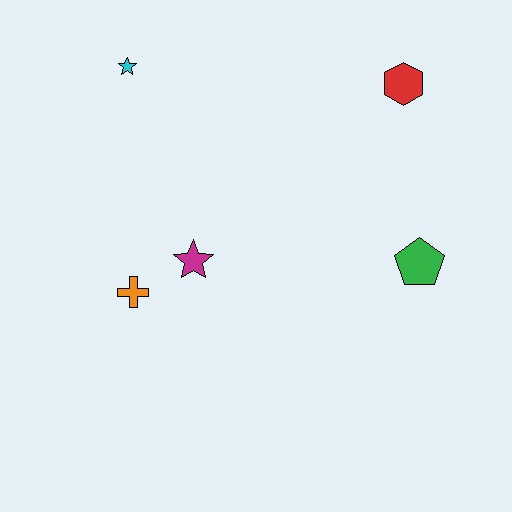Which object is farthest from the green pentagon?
The cyan star is farthest from the green pentagon.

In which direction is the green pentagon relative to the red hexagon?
The green pentagon is below the red hexagon.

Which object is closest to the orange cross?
The magenta star is closest to the orange cross.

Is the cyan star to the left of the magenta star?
Yes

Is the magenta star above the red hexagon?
No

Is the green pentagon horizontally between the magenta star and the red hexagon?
No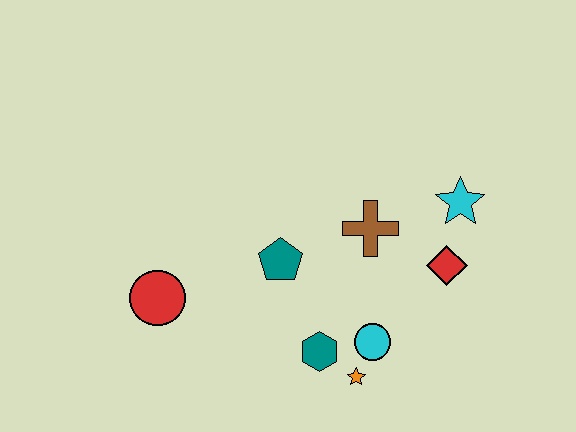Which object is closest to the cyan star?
The red diamond is closest to the cyan star.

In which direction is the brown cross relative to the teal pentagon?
The brown cross is to the right of the teal pentagon.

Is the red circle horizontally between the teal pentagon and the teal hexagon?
No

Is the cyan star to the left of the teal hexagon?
No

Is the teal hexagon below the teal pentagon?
Yes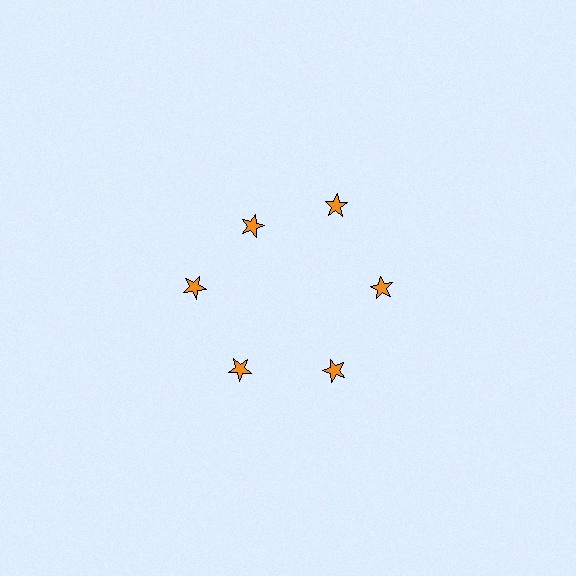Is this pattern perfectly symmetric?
No. The 6 orange stars are arranged in a ring, but one element near the 11 o'clock position is pulled inward toward the center, breaking the 6-fold rotational symmetry.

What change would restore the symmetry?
The symmetry would be restored by moving it outward, back onto the ring so that all 6 stars sit at equal angles and equal distance from the center.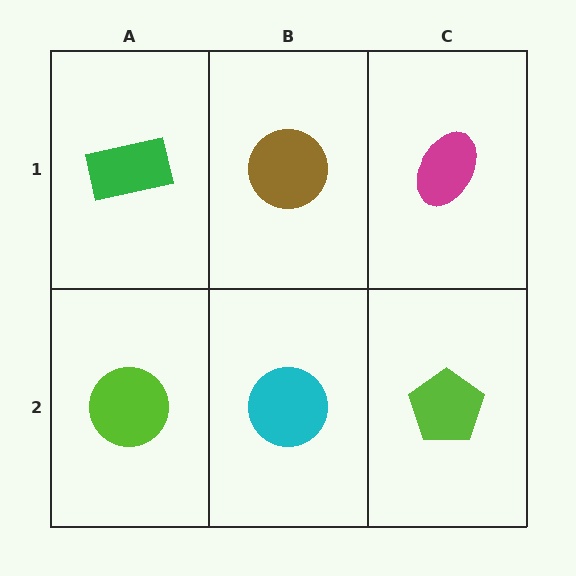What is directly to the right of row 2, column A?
A cyan circle.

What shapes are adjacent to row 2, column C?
A magenta ellipse (row 1, column C), a cyan circle (row 2, column B).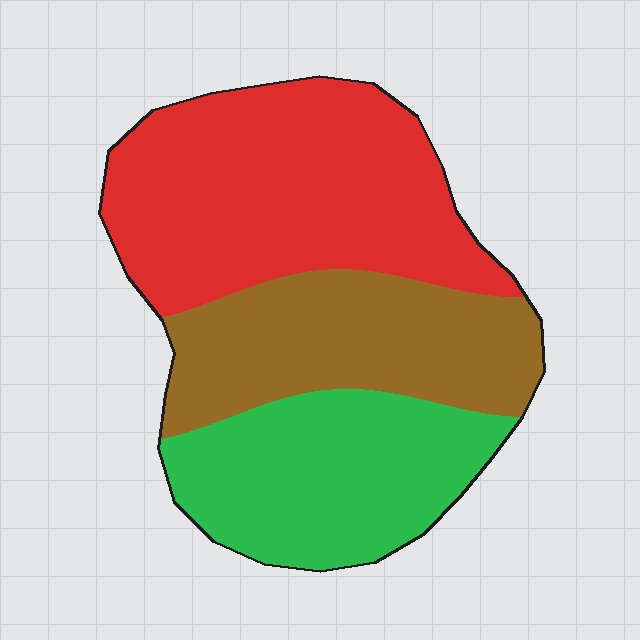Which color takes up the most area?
Red, at roughly 45%.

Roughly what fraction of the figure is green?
Green covers about 30% of the figure.